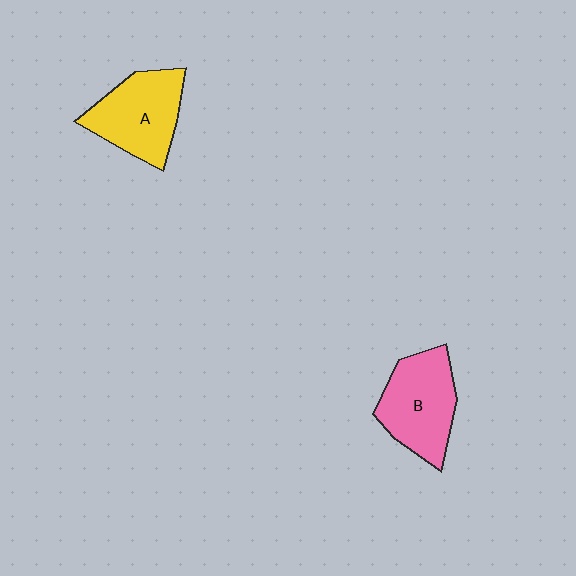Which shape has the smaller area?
Shape A (yellow).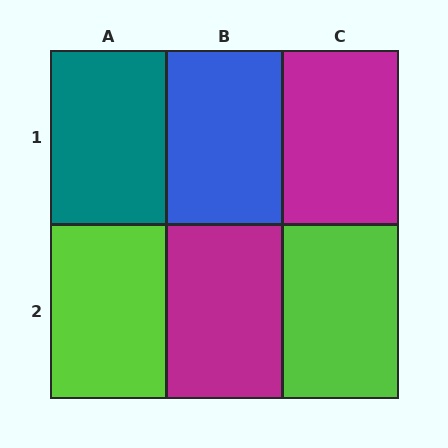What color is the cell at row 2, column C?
Lime.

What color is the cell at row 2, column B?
Magenta.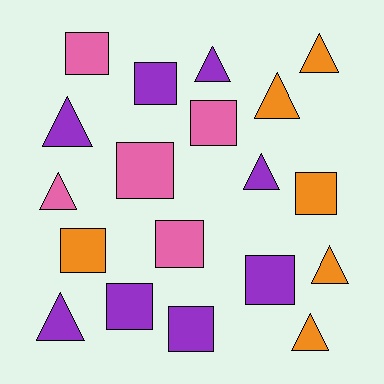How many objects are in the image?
There are 19 objects.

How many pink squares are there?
There are 4 pink squares.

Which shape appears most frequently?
Square, with 10 objects.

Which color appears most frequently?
Purple, with 8 objects.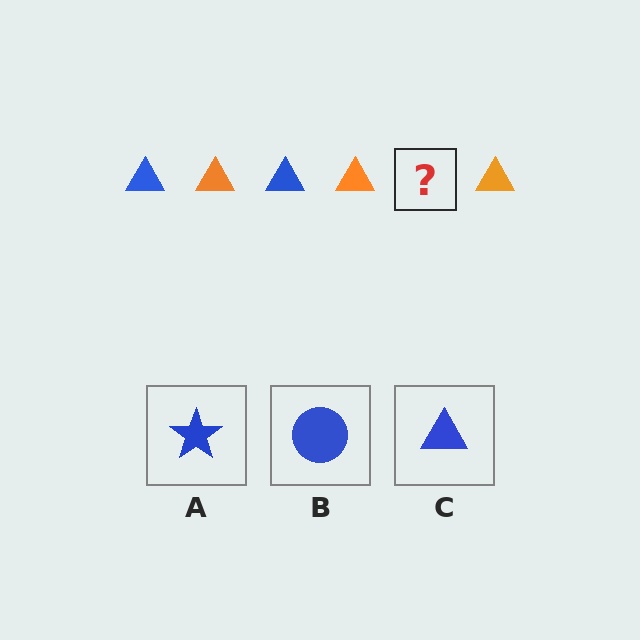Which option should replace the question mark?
Option C.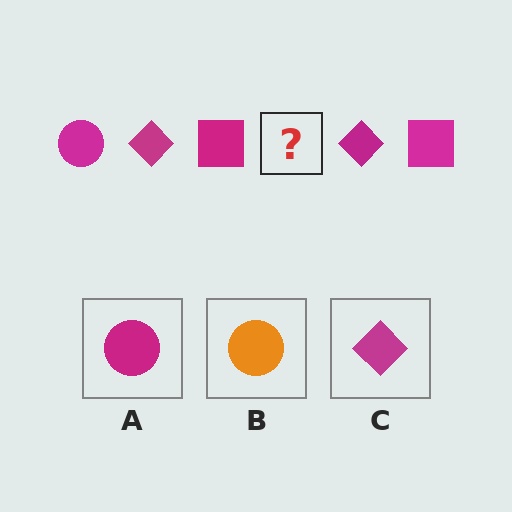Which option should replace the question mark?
Option A.